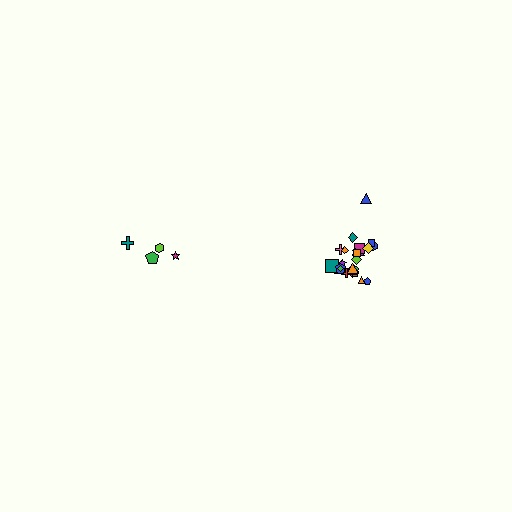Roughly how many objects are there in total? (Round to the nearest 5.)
Roughly 30 objects in total.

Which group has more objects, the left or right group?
The right group.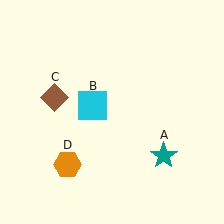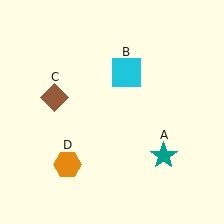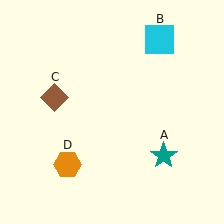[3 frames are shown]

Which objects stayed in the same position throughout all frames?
Teal star (object A) and brown diamond (object C) and orange hexagon (object D) remained stationary.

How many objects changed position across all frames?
1 object changed position: cyan square (object B).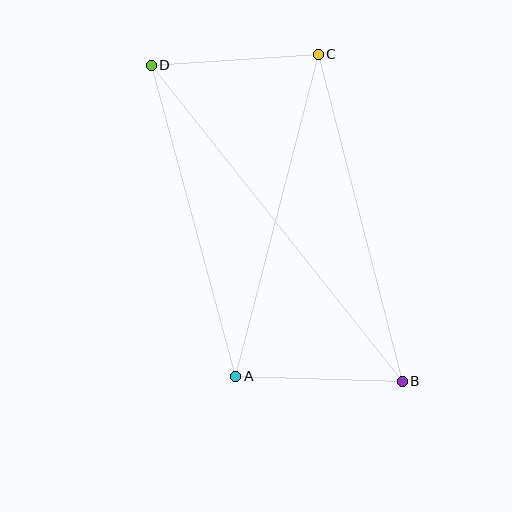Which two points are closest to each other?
Points A and B are closest to each other.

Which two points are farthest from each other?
Points B and D are farthest from each other.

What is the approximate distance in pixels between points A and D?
The distance between A and D is approximately 322 pixels.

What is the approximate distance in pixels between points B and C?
The distance between B and C is approximately 337 pixels.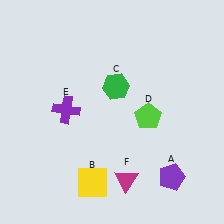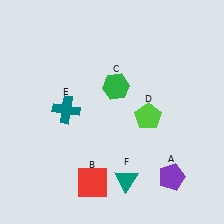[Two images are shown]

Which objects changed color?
B changed from yellow to red. E changed from purple to teal. F changed from magenta to teal.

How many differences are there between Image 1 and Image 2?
There are 3 differences between the two images.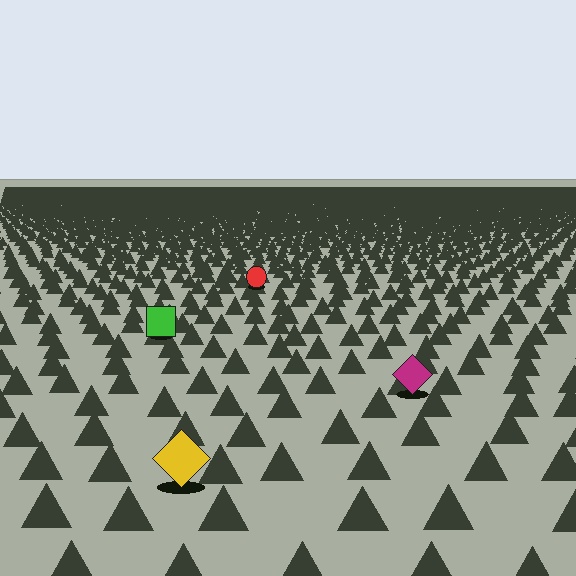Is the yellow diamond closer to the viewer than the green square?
Yes. The yellow diamond is closer — you can tell from the texture gradient: the ground texture is coarser near it.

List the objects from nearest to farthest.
From nearest to farthest: the yellow diamond, the magenta diamond, the green square, the red circle.